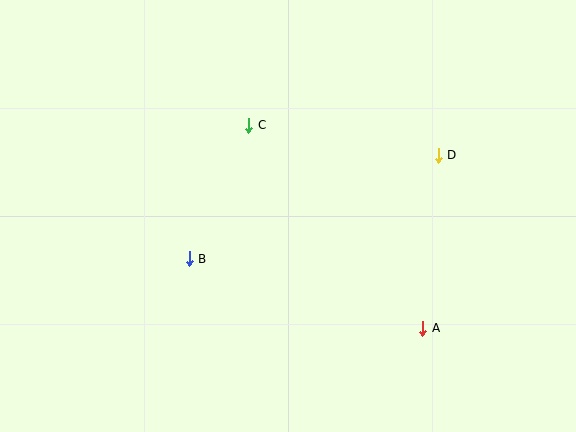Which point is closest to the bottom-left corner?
Point B is closest to the bottom-left corner.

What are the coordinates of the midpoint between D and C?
The midpoint between D and C is at (343, 140).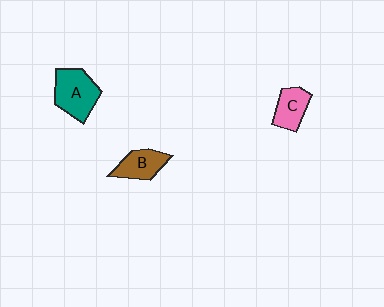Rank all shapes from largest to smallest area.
From largest to smallest: A (teal), B (brown), C (pink).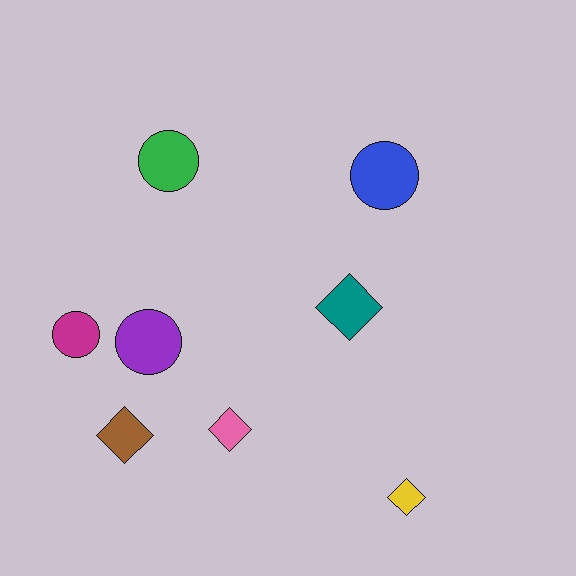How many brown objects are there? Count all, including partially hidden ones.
There is 1 brown object.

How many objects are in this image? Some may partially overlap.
There are 8 objects.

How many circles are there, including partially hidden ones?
There are 4 circles.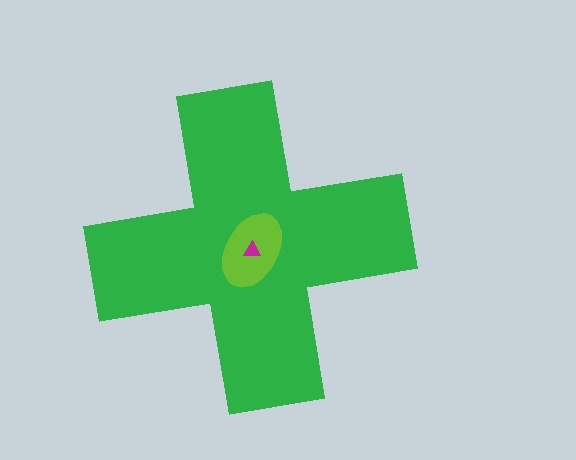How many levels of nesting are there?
3.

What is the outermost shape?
The green cross.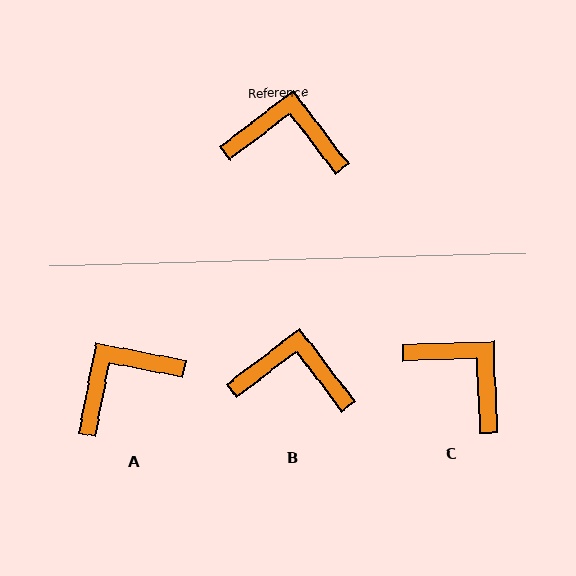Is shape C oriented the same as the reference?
No, it is off by about 35 degrees.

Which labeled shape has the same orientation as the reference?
B.